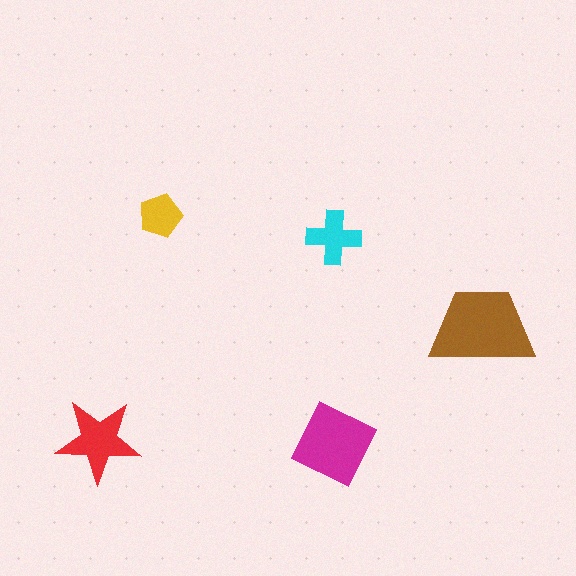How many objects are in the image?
There are 5 objects in the image.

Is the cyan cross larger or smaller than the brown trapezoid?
Smaller.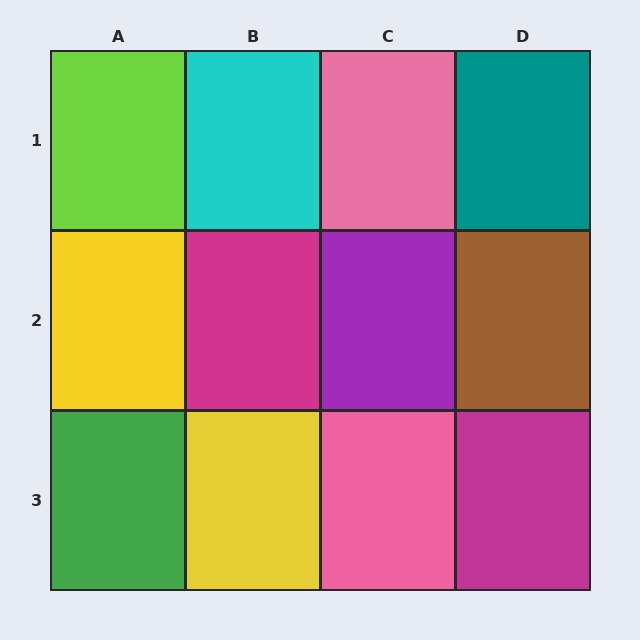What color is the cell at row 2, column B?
Magenta.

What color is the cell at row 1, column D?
Teal.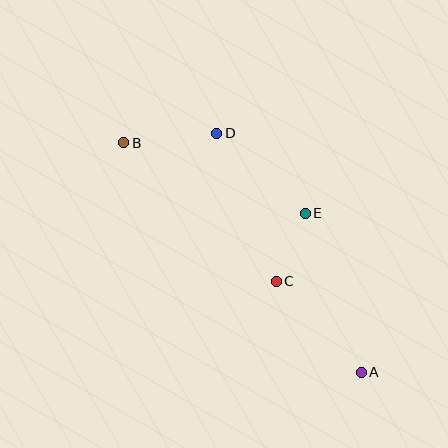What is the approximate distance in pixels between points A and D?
The distance between A and D is approximately 279 pixels.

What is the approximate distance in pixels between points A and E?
The distance between A and E is approximately 169 pixels.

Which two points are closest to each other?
Points C and E are closest to each other.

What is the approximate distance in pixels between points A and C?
The distance between A and C is approximately 124 pixels.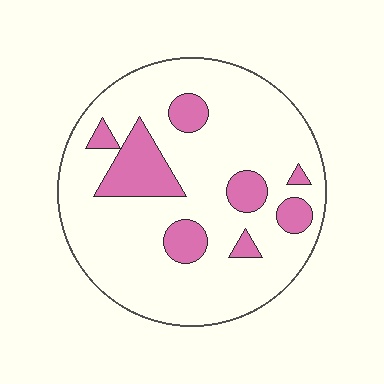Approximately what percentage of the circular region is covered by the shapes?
Approximately 20%.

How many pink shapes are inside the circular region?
8.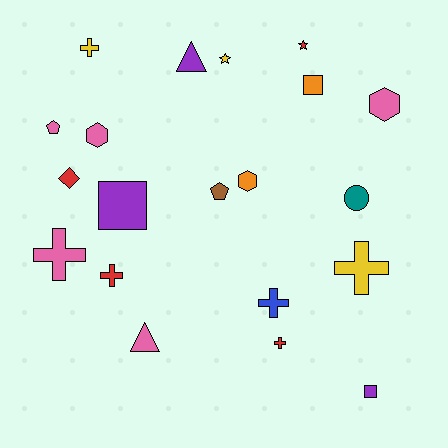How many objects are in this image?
There are 20 objects.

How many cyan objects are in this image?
There are no cyan objects.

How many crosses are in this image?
There are 6 crosses.